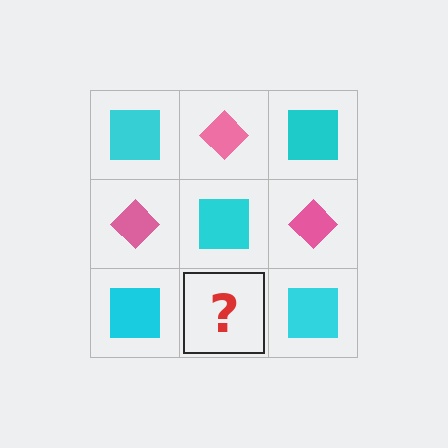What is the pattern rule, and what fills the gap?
The rule is that it alternates cyan square and pink diamond in a checkerboard pattern. The gap should be filled with a pink diamond.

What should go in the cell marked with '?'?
The missing cell should contain a pink diamond.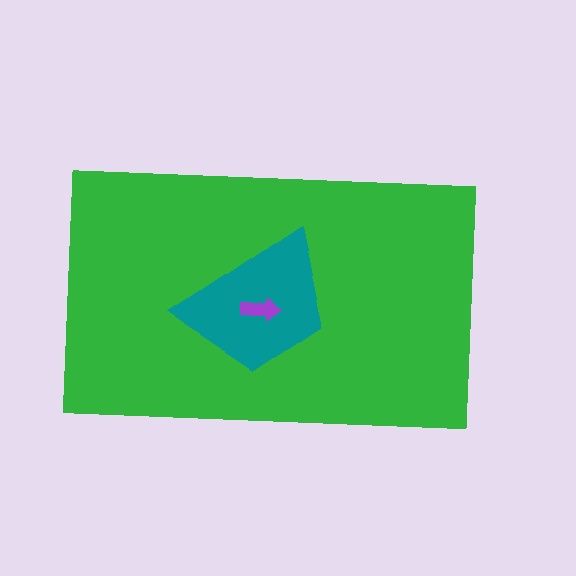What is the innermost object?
The purple arrow.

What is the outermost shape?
The green rectangle.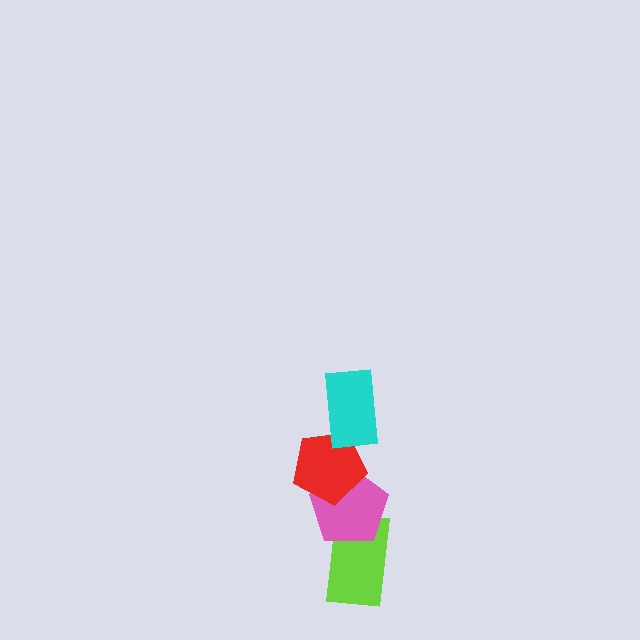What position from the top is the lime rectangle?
The lime rectangle is 4th from the top.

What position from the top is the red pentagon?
The red pentagon is 2nd from the top.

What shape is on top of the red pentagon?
The cyan rectangle is on top of the red pentagon.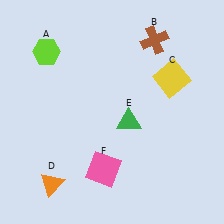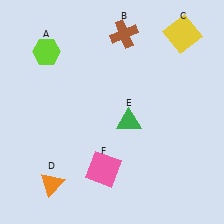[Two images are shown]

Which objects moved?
The objects that moved are: the brown cross (B), the yellow square (C).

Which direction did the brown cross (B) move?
The brown cross (B) moved left.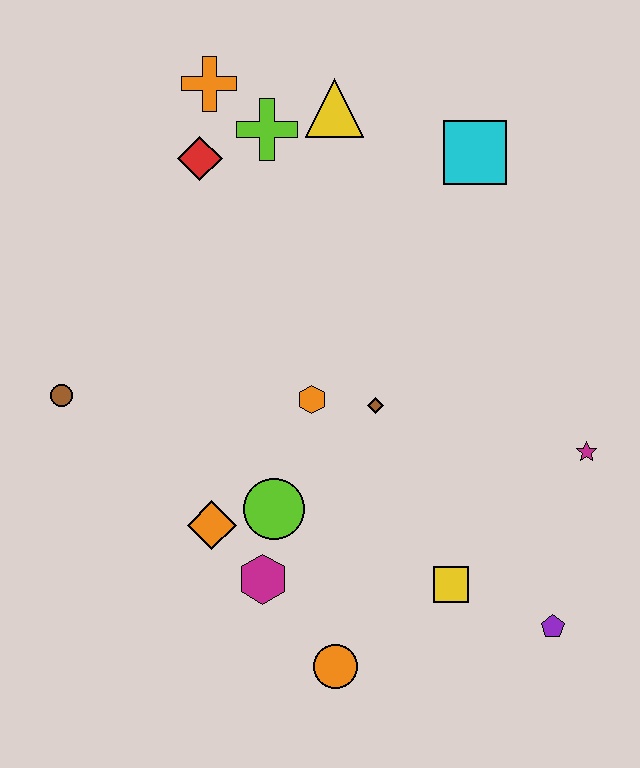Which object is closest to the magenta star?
The purple pentagon is closest to the magenta star.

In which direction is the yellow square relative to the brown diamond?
The yellow square is below the brown diamond.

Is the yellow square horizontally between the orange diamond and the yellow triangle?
No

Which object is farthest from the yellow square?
The orange cross is farthest from the yellow square.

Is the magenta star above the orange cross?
No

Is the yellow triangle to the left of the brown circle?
No